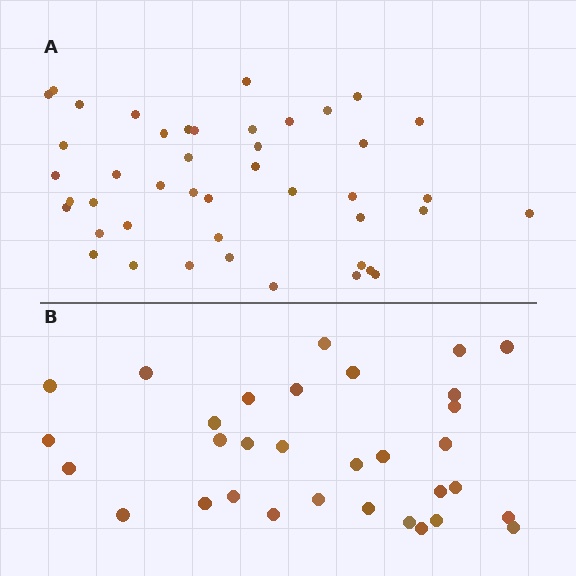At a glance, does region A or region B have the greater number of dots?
Region A (the top region) has more dots.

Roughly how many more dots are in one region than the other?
Region A has roughly 12 or so more dots than region B.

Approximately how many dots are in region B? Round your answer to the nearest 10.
About 30 dots. (The exact count is 32, which rounds to 30.)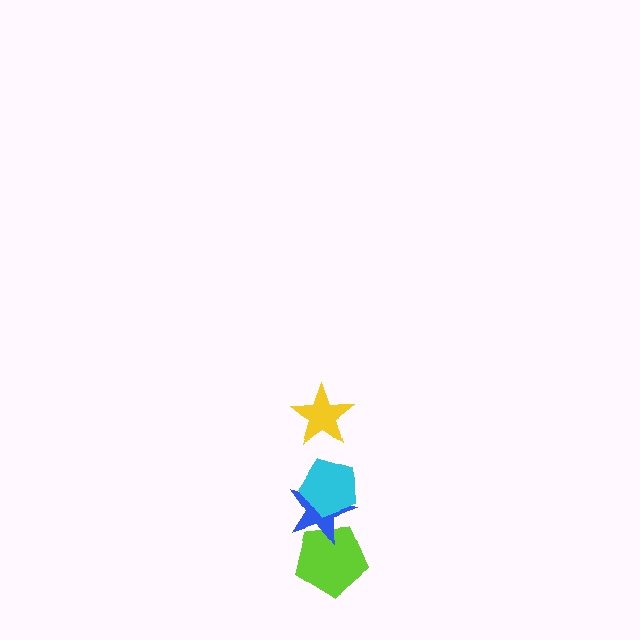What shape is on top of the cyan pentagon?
The yellow star is on top of the cyan pentagon.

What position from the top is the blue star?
The blue star is 3rd from the top.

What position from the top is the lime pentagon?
The lime pentagon is 4th from the top.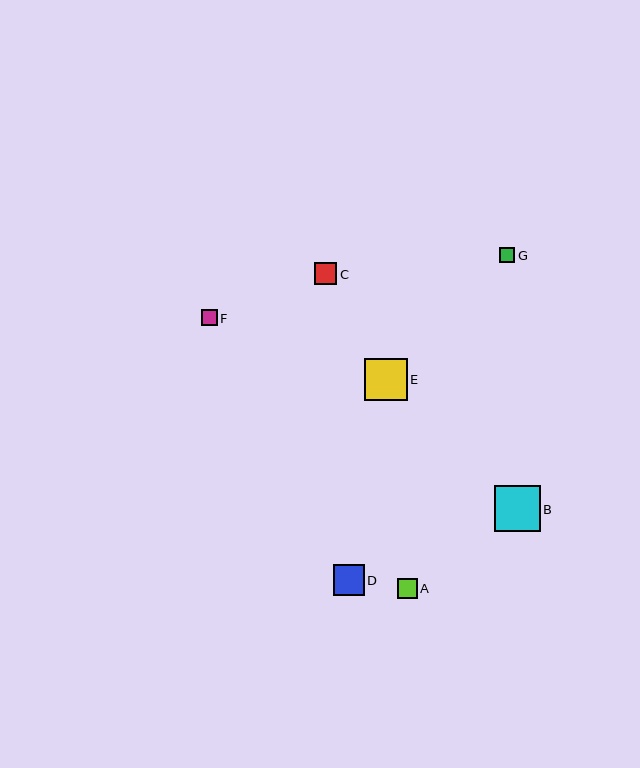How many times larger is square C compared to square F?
Square C is approximately 1.4 times the size of square F.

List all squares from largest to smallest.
From largest to smallest: B, E, D, C, A, F, G.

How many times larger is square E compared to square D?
Square E is approximately 1.4 times the size of square D.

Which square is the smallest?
Square G is the smallest with a size of approximately 15 pixels.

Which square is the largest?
Square B is the largest with a size of approximately 46 pixels.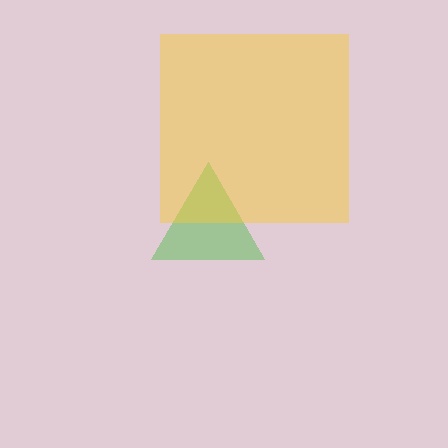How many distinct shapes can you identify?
There are 2 distinct shapes: a green triangle, a yellow square.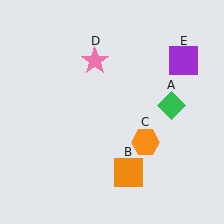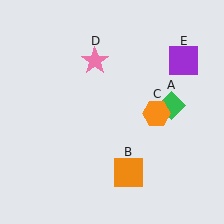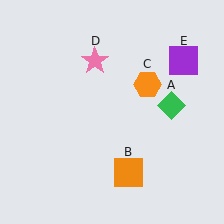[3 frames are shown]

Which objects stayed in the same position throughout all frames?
Green diamond (object A) and orange square (object B) and pink star (object D) and purple square (object E) remained stationary.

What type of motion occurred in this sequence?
The orange hexagon (object C) rotated counterclockwise around the center of the scene.